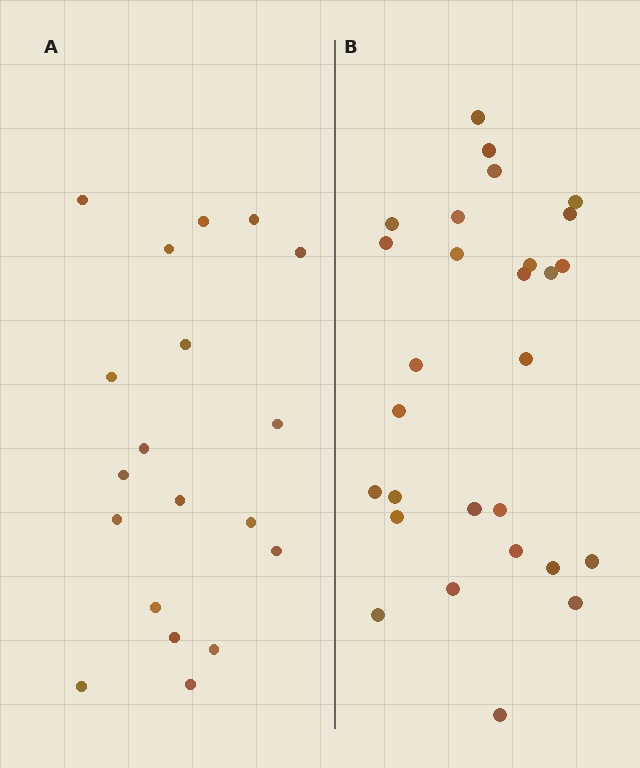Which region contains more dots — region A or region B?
Region B (the right region) has more dots.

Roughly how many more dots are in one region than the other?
Region B has roughly 8 or so more dots than region A.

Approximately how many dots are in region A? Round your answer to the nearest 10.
About 20 dots. (The exact count is 19, which rounds to 20.)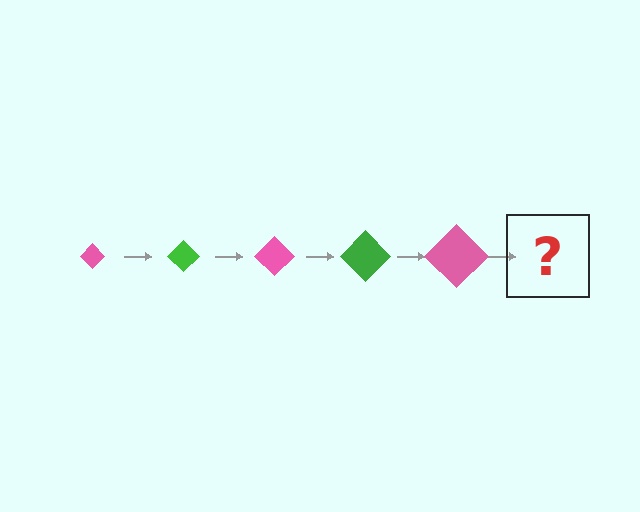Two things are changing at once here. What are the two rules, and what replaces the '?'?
The two rules are that the diamond grows larger each step and the color cycles through pink and green. The '?' should be a green diamond, larger than the previous one.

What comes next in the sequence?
The next element should be a green diamond, larger than the previous one.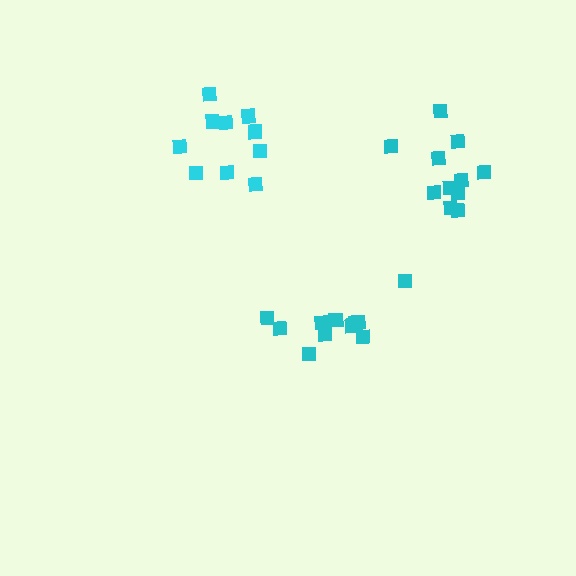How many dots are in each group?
Group 1: 12 dots, Group 2: 10 dots, Group 3: 11 dots (33 total).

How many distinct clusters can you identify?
There are 3 distinct clusters.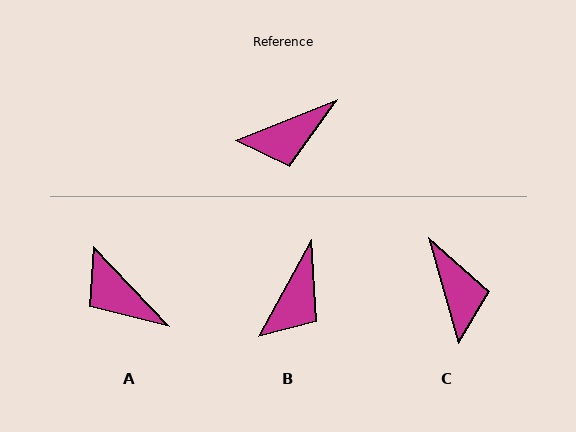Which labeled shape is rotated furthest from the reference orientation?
C, about 84 degrees away.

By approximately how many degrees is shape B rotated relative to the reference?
Approximately 40 degrees counter-clockwise.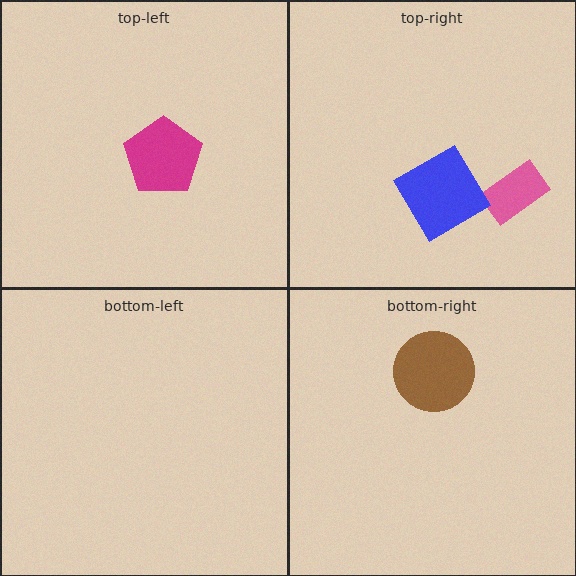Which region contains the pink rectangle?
The top-right region.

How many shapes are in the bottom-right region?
1.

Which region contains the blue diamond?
The top-right region.